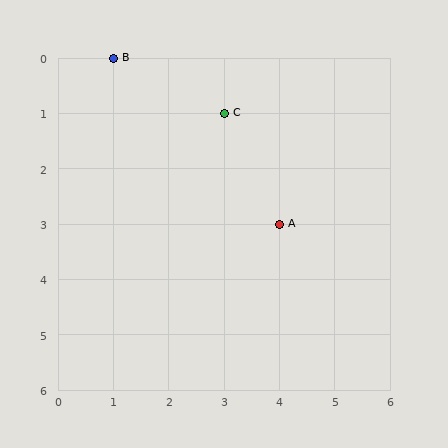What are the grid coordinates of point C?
Point C is at grid coordinates (3, 1).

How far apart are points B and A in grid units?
Points B and A are 3 columns and 3 rows apart (about 4.2 grid units diagonally).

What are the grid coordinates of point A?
Point A is at grid coordinates (4, 3).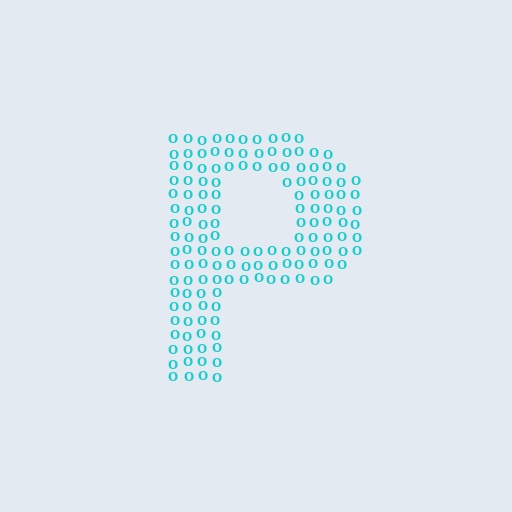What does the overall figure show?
The overall figure shows the letter P.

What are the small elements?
The small elements are letter O's.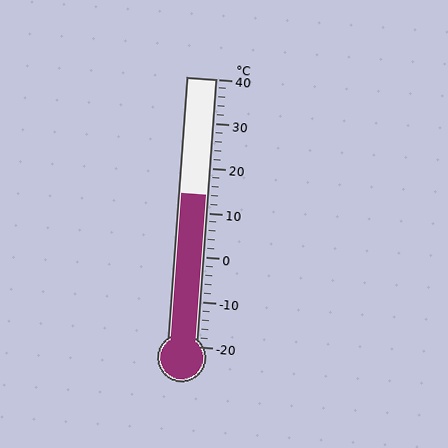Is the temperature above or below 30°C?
The temperature is below 30°C.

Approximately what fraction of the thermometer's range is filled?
The thermometer is filled to approximately 55% of its range.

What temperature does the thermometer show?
The thermometer shows approximately 14°C.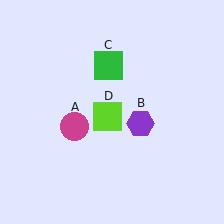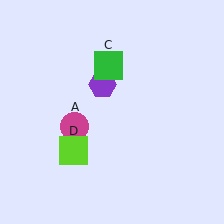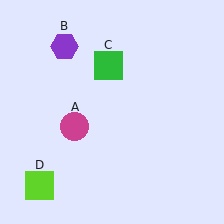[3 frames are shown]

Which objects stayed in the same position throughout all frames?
Magenta circle (object A) and green square (object C) remained stationary.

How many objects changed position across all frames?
2 objects changed position: purple hexagon (object B), lime square (object D).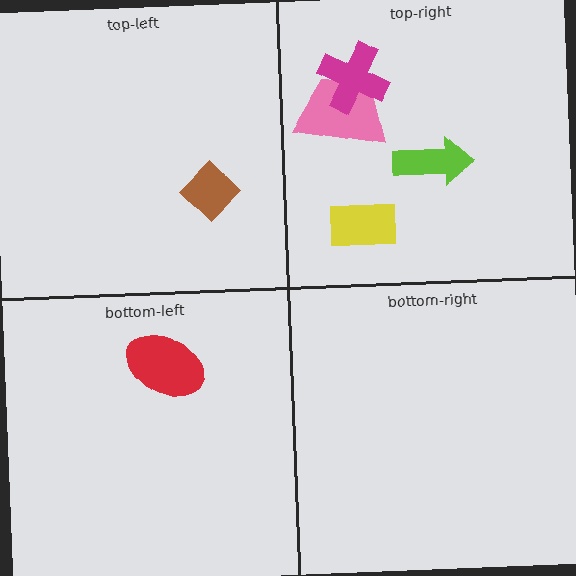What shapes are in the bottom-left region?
The red ellipse.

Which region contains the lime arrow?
The top-right region.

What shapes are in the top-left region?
The brown diamond.